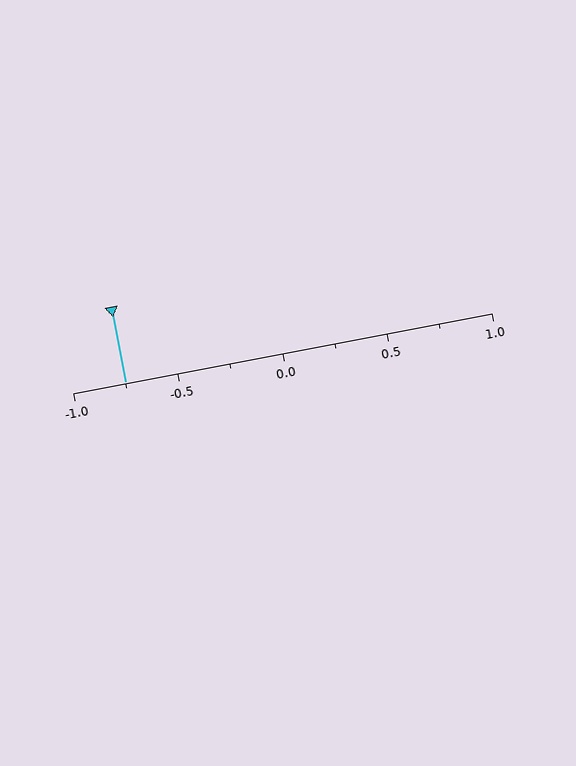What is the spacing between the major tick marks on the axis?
The major ticks are spaced 0.5 apart.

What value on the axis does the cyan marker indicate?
The marker indicates approximately -0.75.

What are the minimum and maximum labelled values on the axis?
The axis runs from -1.0 to 1.0.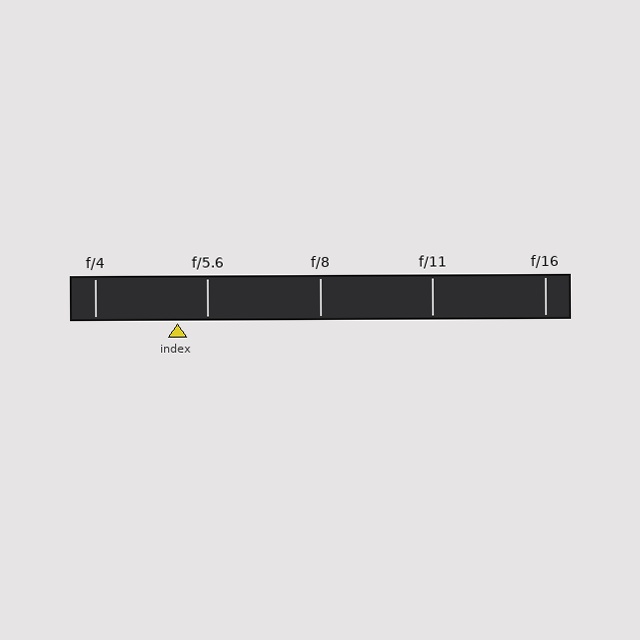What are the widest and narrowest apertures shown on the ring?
The widest aperture shown is f/4 and the narrowest is f/16.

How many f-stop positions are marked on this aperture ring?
There are 5 f-stop positions marked.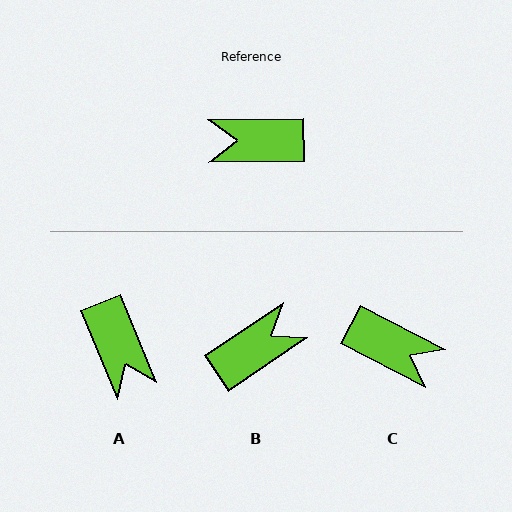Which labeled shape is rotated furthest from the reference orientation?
C, about 152 degrees away.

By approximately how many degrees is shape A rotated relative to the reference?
Approximately 112 degrees counter-clockwise.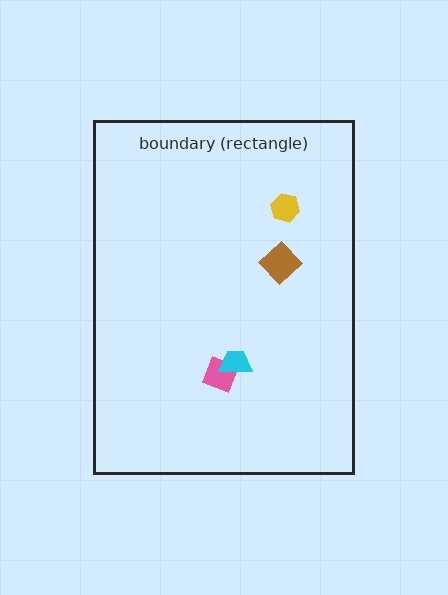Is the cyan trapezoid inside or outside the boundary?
Inside.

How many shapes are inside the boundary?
4 inside, 0 outside.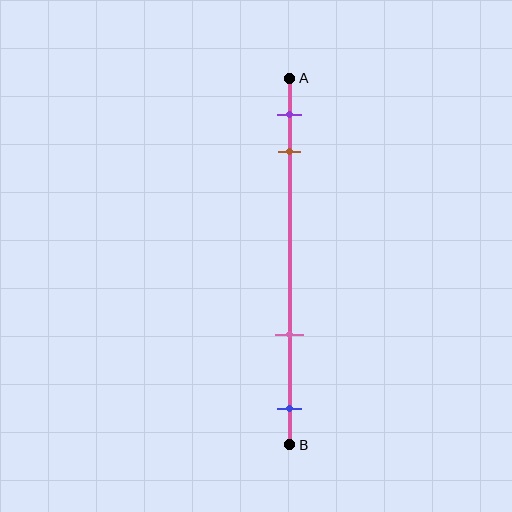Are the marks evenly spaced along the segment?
No, the marks are not evenly spaced.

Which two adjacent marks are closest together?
The purple and brown marks are the closest adjacent pair.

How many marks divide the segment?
There are 4 marks dividing the segment.